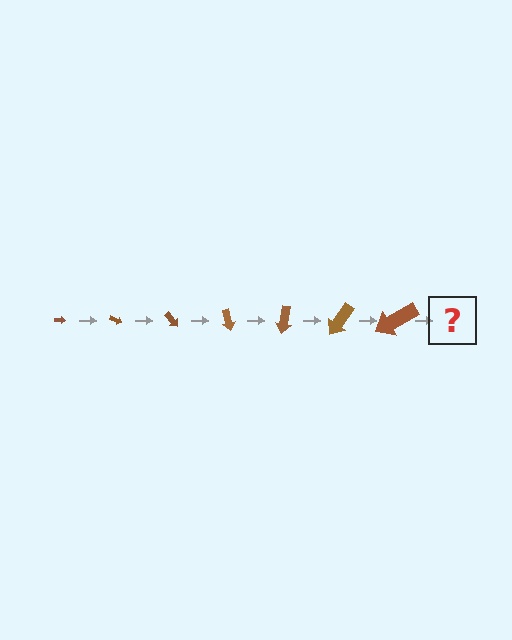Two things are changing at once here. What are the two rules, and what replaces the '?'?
The two rules are that the arrow grows larger each step and it rotates 25 degrees each step. The '?' should be an arrow, larger than the previous one and rotated 175 degrees from the start.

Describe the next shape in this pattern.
It should be an arrow, larger than the previous one and rotated 175 degrees from the start.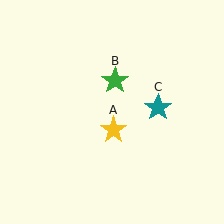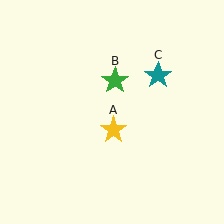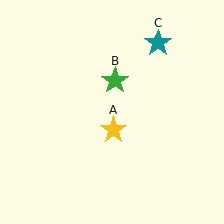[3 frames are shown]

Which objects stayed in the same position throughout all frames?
Yellow star (object A) and green star (object B) remained stationary.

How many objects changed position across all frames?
1 object changed position: teal star (object C).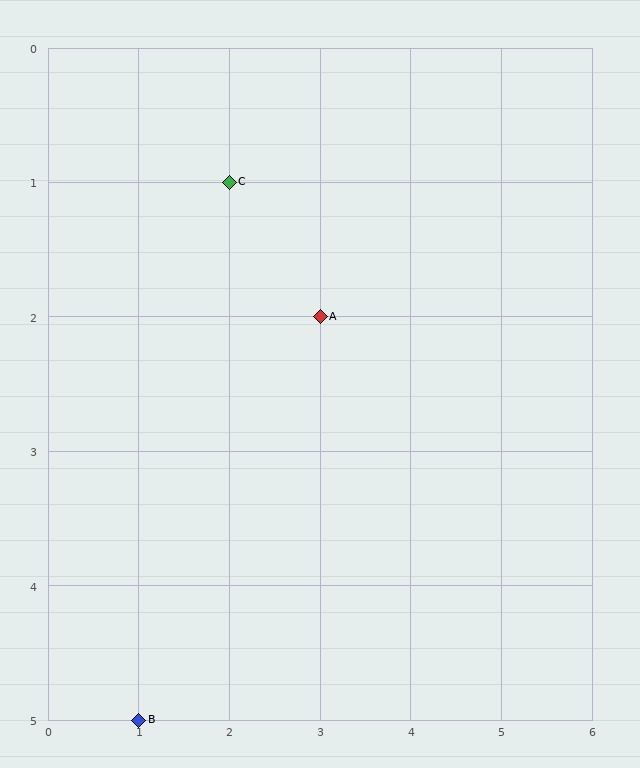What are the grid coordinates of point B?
Point B is at grid coordinates (1, 5).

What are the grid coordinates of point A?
Point A is at grid coordinates (3, 2).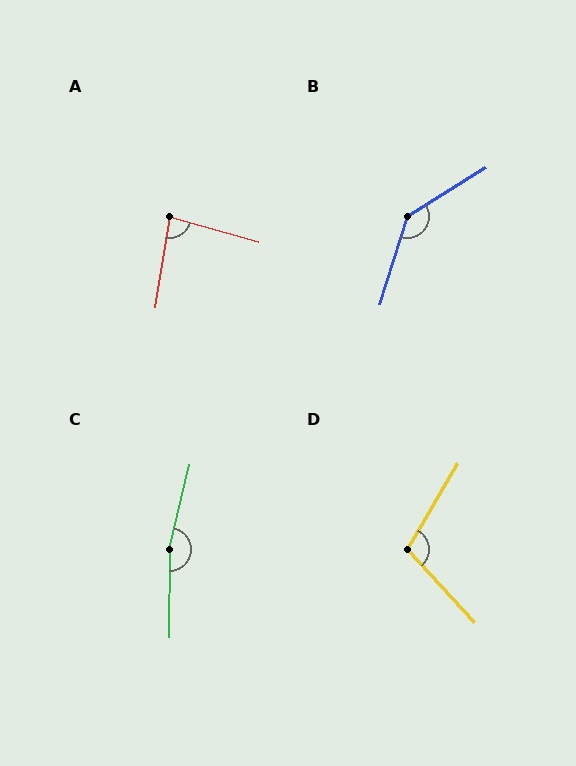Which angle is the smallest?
A, at approximately 84 degrees.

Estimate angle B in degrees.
Approximately 139 degrees.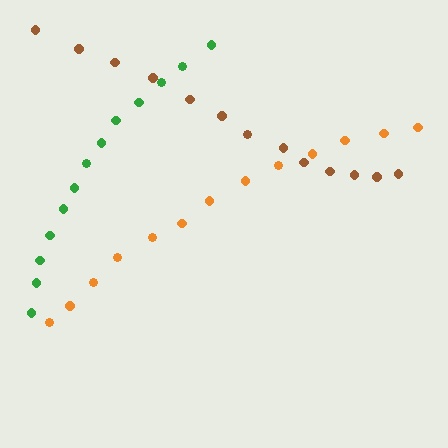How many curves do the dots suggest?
There are 3 distinct paths.